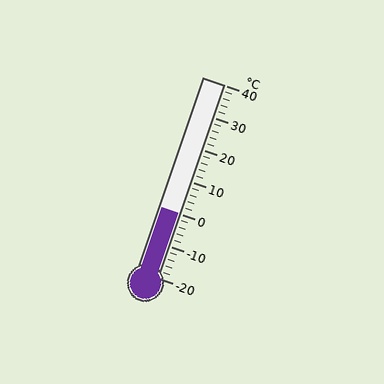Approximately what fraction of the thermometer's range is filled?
The thermometer is filled to approximately 35% of its range.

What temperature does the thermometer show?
The thermometer shows approximately 0°C.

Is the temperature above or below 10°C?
The temperature is below 10°C.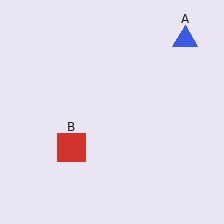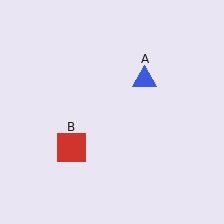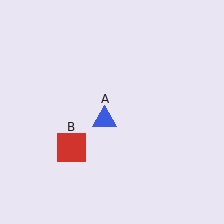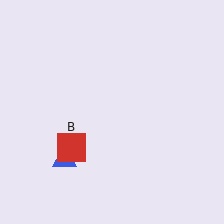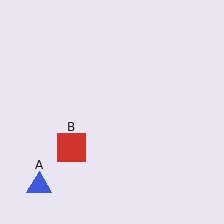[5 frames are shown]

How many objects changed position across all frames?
1 object changed position: blue triangle (object A).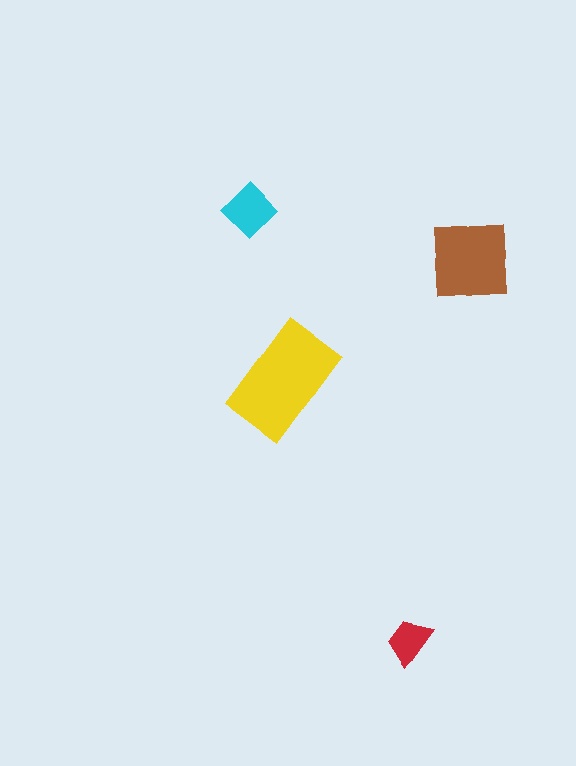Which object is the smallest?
The red trapezoid.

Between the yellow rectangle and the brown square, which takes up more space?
The yellow rectangle.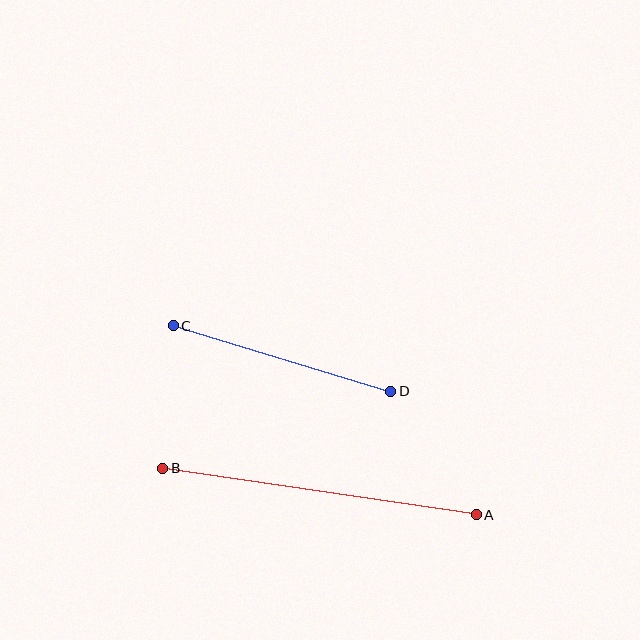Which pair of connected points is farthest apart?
Points A and B are farthest apart.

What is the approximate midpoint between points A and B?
The midpoint is at approximately (319, 492) pixels.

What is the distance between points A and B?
The distance is approximately 317 pixels.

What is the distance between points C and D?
The distance is approximately 227 pixels.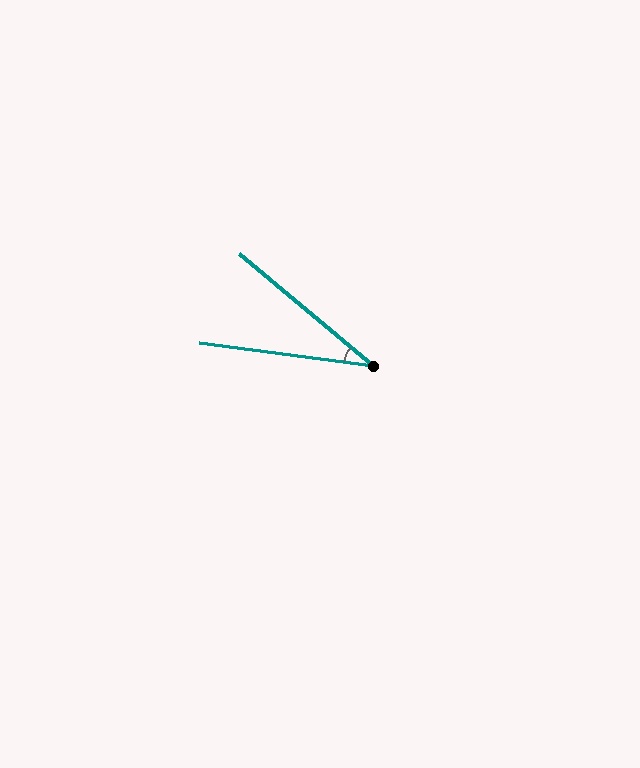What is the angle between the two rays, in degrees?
Approximately 32 degrees.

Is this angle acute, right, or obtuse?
It is acute.